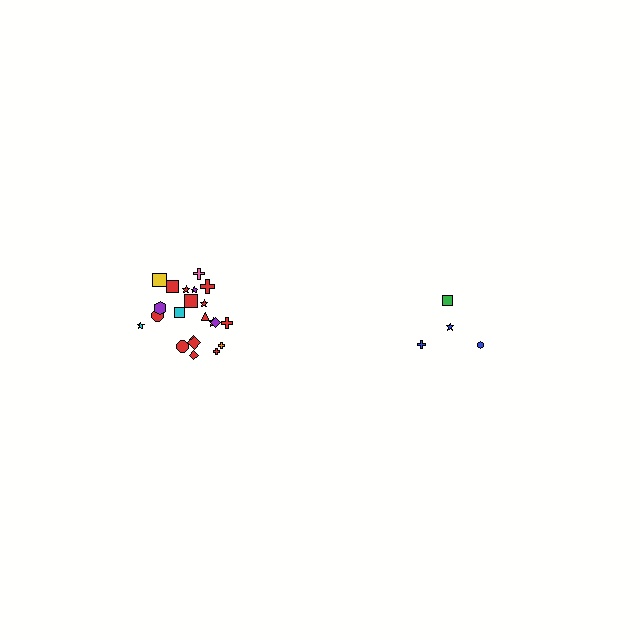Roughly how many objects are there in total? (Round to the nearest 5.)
Roughly 25 objects in total.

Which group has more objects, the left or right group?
The left group.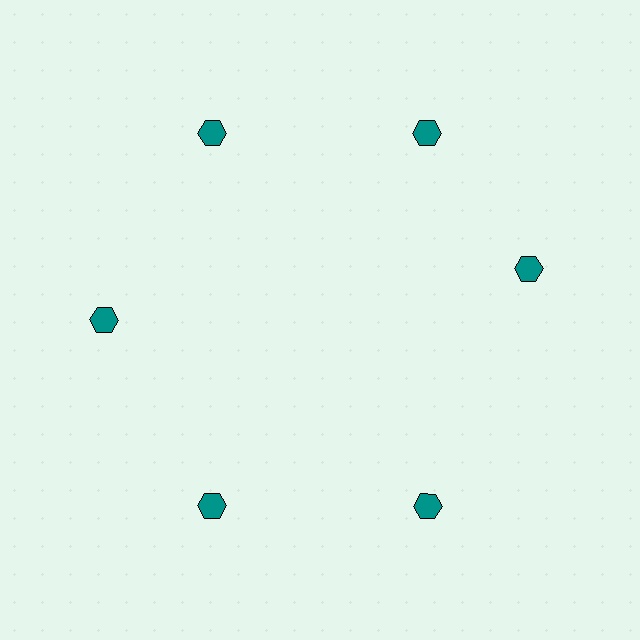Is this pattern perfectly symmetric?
No. The 6 teal hexagons are arranged in a ring, but one element near the 3 o'clock position is rotated out of alignment along the ring, breaking the 6-fold rotational symmetry.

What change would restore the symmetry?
The symmetry would be restored by rotating it back into even spacing with its neighbors so that all 6 hexagons sit at equal angles and equal distance from the center.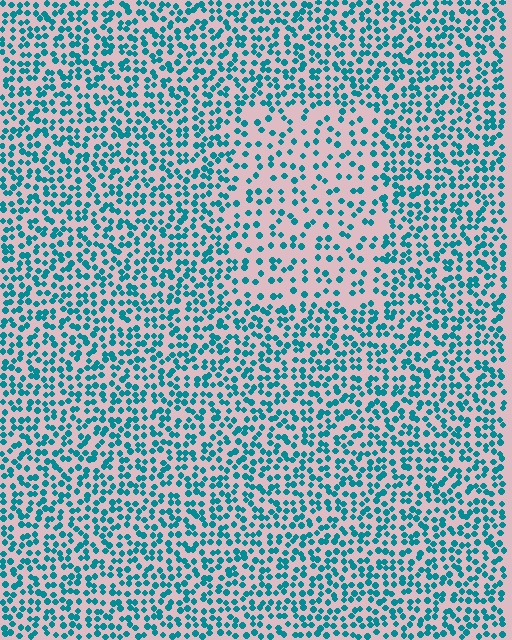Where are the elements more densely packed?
The elements are more densely packed outside the rectangle boundary.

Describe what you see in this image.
The image contains small teal elements arranged at two different densities. A rectangle-shaped region is visible where the elements are less densely packed than the surrounding area.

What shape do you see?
I see a rectangle.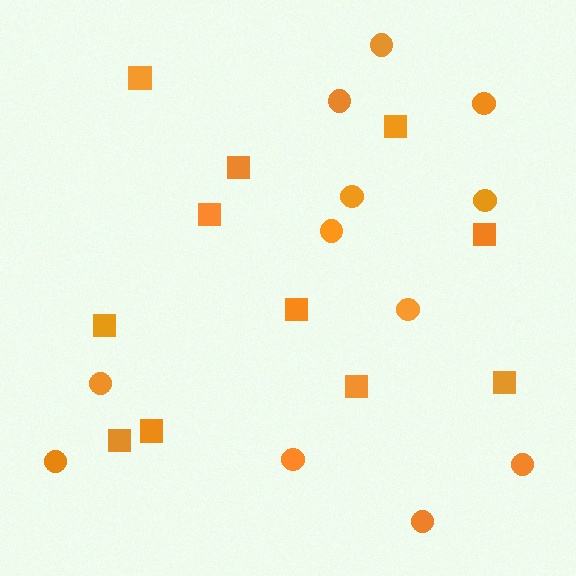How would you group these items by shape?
There are 2 groups: one group of squares (11) and one group of circles (12).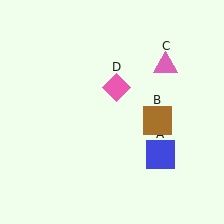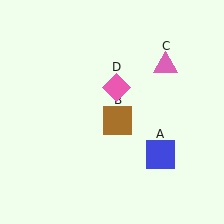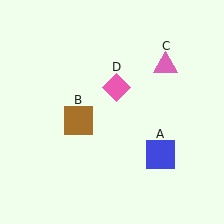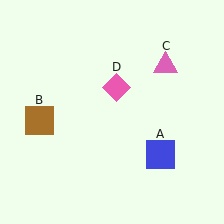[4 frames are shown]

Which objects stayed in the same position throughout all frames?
Blue square (object A) and pink triangle (object C) and pink diamond (object D) remained stationary.